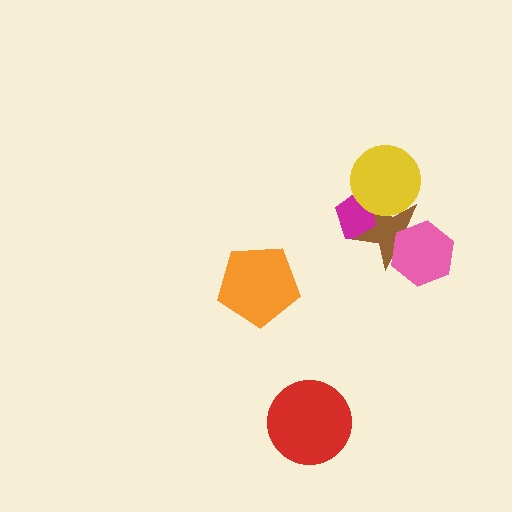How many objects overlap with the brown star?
3 objects overlap with the brown star.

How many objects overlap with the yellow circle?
2 objects overlap with the yellow circle.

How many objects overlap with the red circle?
0 objects overlap with the red circle.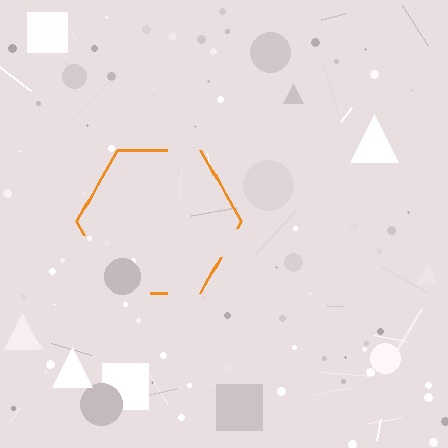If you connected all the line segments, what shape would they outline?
They would outline a hexagon.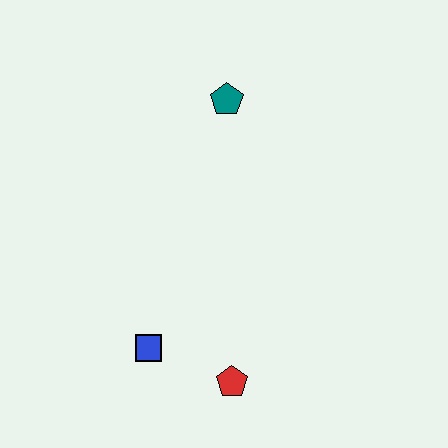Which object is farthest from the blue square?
The teal pentagon is farthest from the blue square.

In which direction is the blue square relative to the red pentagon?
The blue square is to the left of the red pentagon.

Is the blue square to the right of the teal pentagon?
No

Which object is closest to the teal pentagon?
The blue square is closest to the teal pentagon.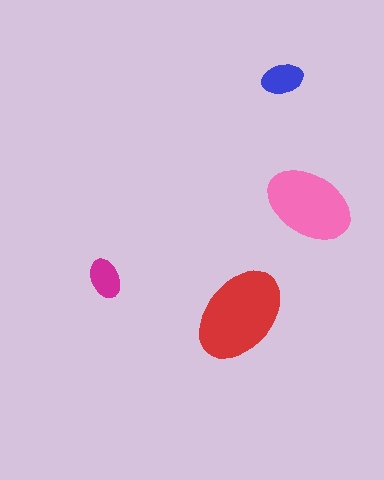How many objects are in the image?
There are 4 objects in the image.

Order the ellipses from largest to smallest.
the red one, the pink one, the blue one, the magenta one.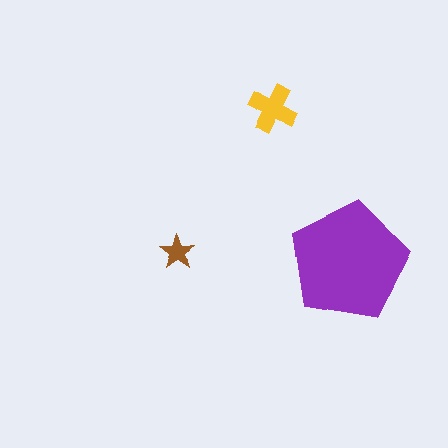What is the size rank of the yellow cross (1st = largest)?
2nd.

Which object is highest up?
The yellow cross is topmost.